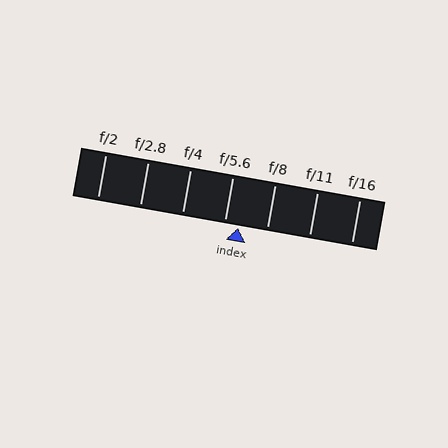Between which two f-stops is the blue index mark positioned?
The index mark is between f/5.6 and f/8.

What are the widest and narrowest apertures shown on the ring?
The widest aperture shown is f/2 and the narrowest is f/16.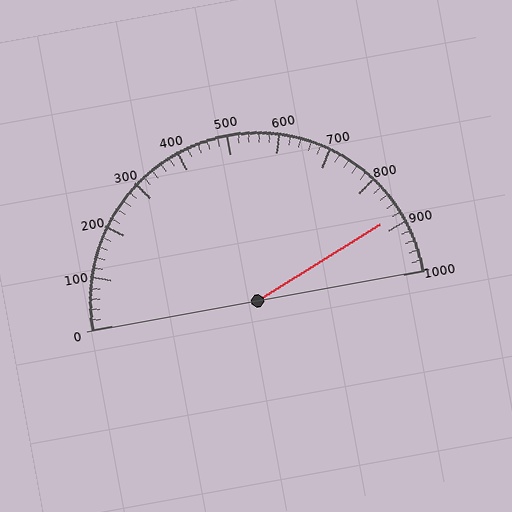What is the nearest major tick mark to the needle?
The nearest major tick mark is 900.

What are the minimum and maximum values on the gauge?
The gauge ranges from 0 to 1000.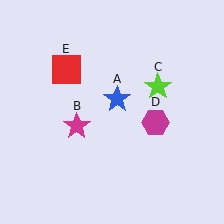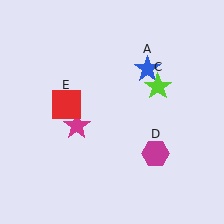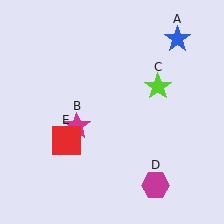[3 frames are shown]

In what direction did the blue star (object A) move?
The blue star (object A) moved up and to the right.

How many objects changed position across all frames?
3 objects changed position: blue star (object A), magenta hexagon (object D), red square (object E).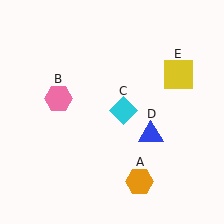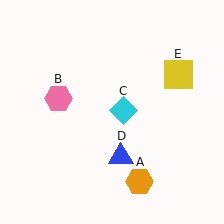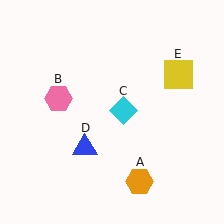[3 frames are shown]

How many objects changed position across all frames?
1 object changed position: blue triangle (object D).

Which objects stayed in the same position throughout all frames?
Orange hexagon (object A) and pink hexagon (object B) and cyan diamond (object C) and yellow square (object E) remained stationary.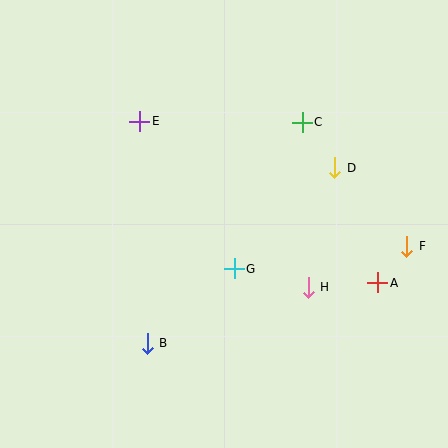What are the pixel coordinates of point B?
Point B is at (147, 343).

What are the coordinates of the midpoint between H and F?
The midpoint between H and F is at (357, 267).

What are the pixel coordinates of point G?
Point G is at (234, 269).